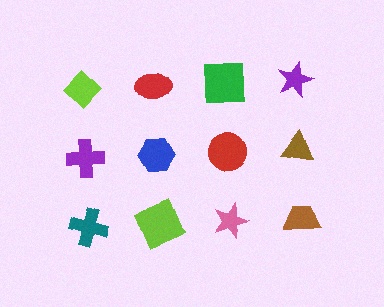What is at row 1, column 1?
A lime diamond.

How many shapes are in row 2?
4 shapes.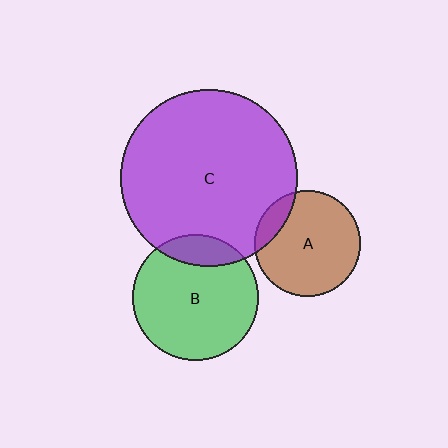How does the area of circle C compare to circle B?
Approximately 2.0 times.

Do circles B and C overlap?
Yes.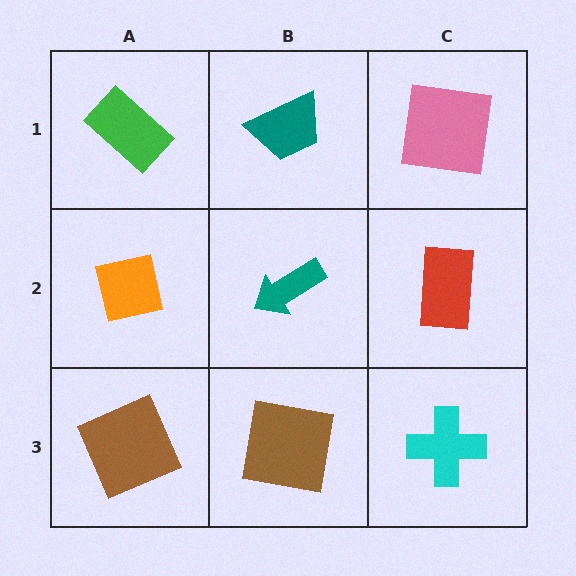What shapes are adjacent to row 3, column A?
An orange square (row 2, column A), a brown square (row 3, column B).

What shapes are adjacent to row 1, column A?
An orange square (row 2, column A), a teal trapezoid (row 1, column B).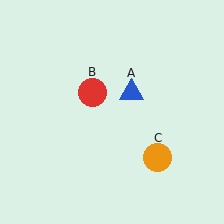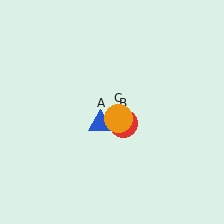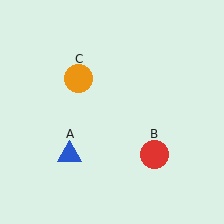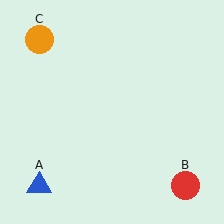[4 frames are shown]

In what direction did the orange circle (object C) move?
The orange circle (object C) moved up and to the left.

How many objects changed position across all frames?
3 objects changed position: blue triangle (object A), red circle (object B), orange circle (object C).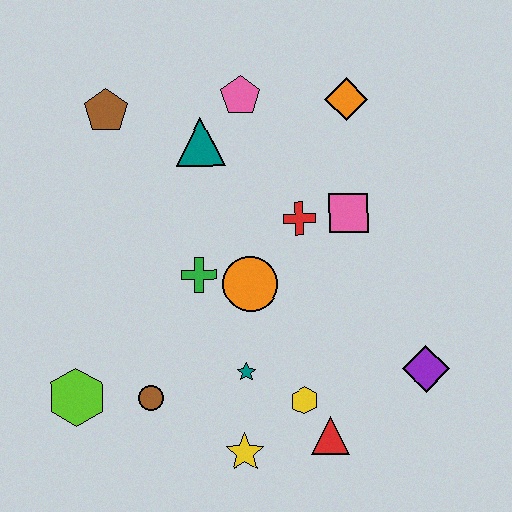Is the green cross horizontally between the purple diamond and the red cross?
No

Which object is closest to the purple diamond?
The red triangle is closest to the purple diamond.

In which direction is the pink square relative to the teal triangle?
The pink square is to the right of the teal triangle.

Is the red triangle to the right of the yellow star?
Yes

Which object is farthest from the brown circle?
The orange diamond is farthest from the brown circle.